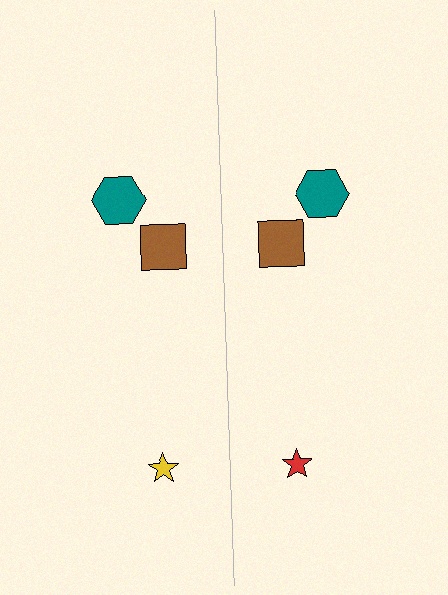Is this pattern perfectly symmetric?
No, the pattern is not perfectly symmetric. The red star on the right side breaks the symmetry — its mirror counterpart is yellow.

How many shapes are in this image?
There are 6 shapes in this image.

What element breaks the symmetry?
The red star on the right side breaks the symmetry — its mirror counterpart is yellow.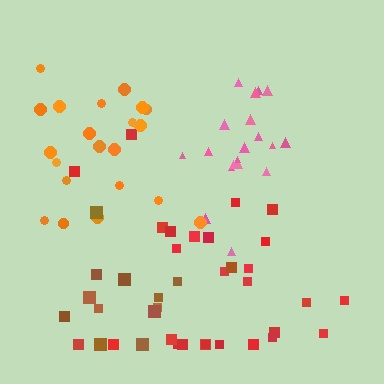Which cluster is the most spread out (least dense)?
Brown.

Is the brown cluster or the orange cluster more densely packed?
Orange.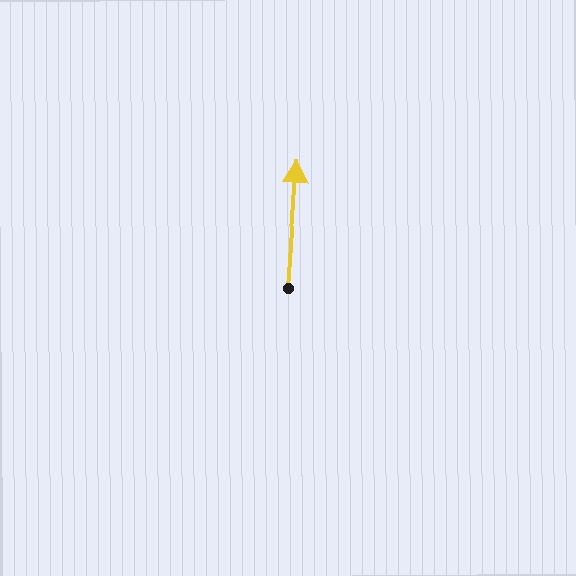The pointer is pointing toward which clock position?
Roughly 12 o'clock.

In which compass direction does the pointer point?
North.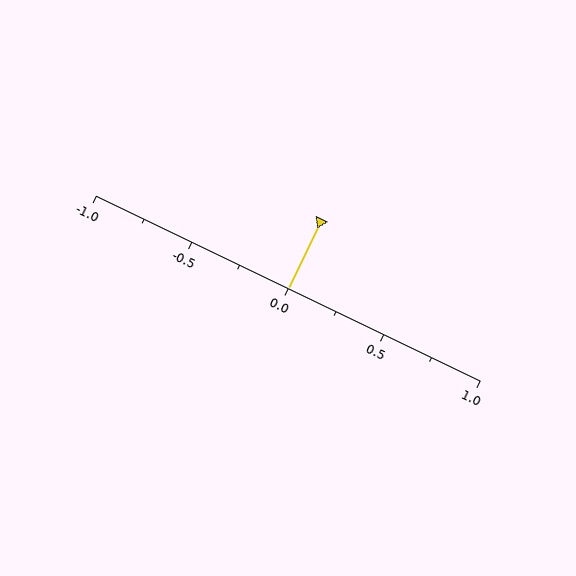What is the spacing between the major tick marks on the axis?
The major ticks are spaced 0.5 apart.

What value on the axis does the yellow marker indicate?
The marker indicates approximately 0.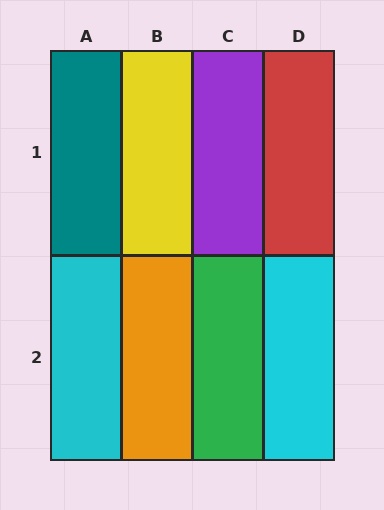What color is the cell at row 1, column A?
Teal.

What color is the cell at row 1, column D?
Red.